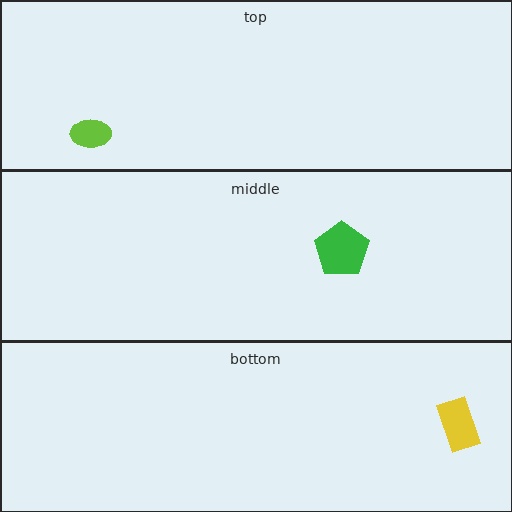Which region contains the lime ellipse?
The top region.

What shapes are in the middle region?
The green pentagon.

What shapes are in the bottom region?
The yellow rectangle.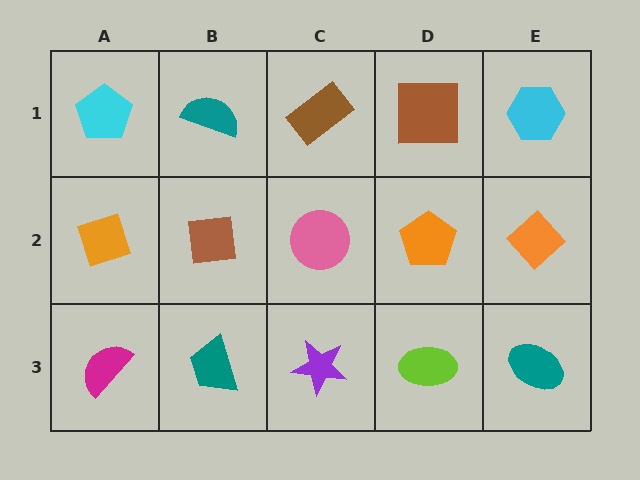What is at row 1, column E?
A cyan hexagon.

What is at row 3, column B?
A teal trapezoid.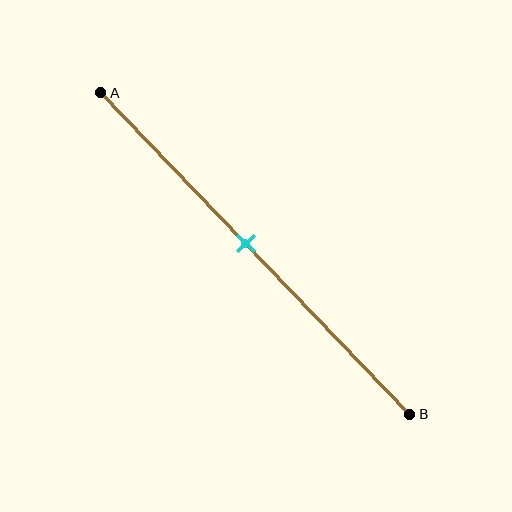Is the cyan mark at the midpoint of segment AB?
No, the mark is at about 45% from A, not at the 50% midpoint.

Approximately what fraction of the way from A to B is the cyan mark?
The cyan mark is approximately 45% of the way from A to B.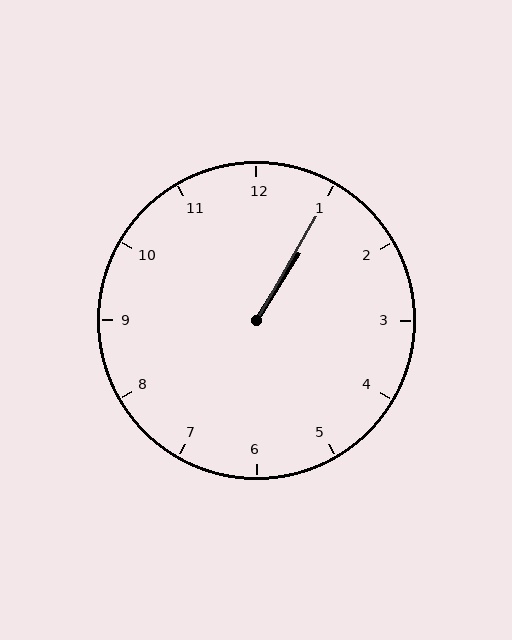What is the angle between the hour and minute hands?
Approximately 2 degrees.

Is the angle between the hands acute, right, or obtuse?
It is acute.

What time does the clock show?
1:05.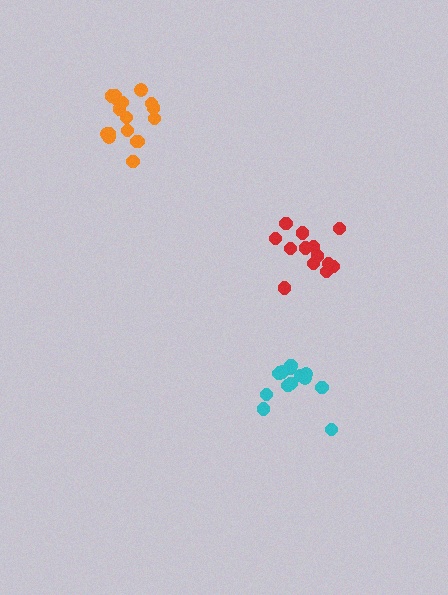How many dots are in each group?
Group 1: 13 dots, Group 2: 17 dots, Group 3: 15 dots (45 total).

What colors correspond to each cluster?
The clusters are colored: red, orange, cyan.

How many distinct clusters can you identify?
There are 3 distinct clusters.